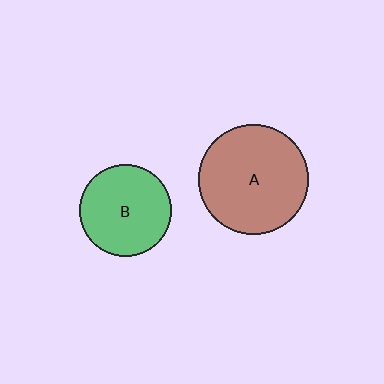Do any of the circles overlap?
No, none of the circles overlap.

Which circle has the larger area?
Circle A (brown).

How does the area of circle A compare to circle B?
Approximately 1.4 times.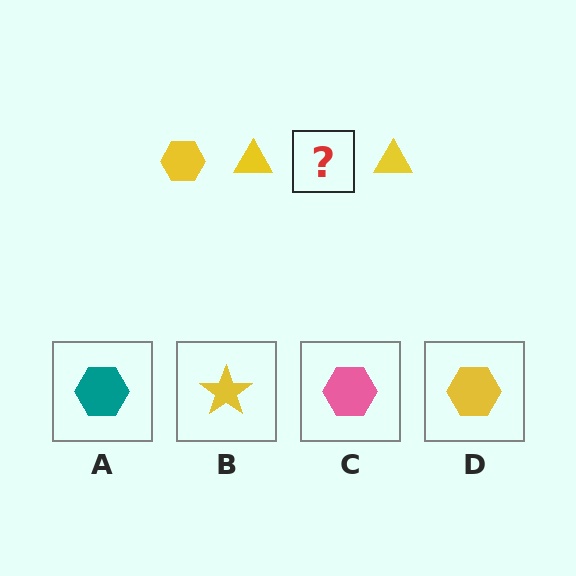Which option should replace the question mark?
Option D.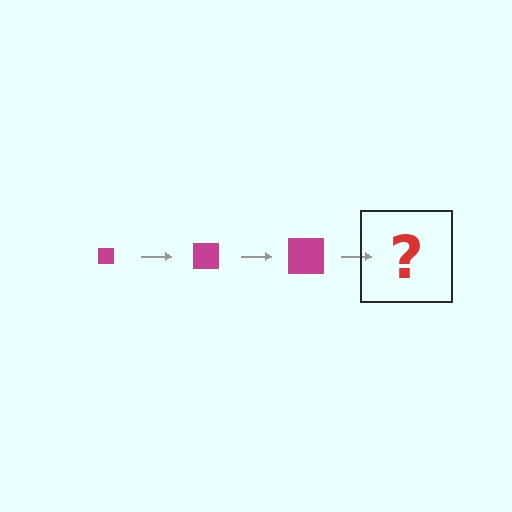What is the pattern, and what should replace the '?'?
The pattern is that the square gets progressively larger each step. The '?' should be a magenta square, larger than the previous one.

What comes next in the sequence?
The next element should be a magenta square, larger than the previous one.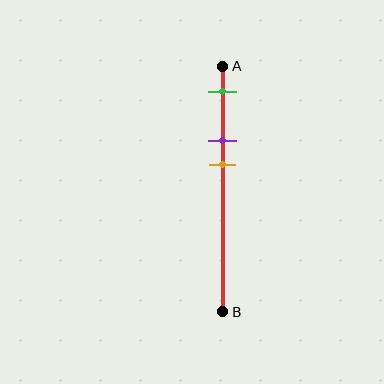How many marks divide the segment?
There are 3 marks dividing the segment.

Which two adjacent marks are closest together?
The purple and orange marks are the closest adjacent pair.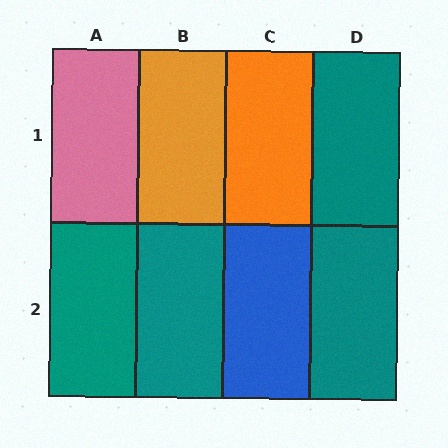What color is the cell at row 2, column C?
Blue.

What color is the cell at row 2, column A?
Teal.